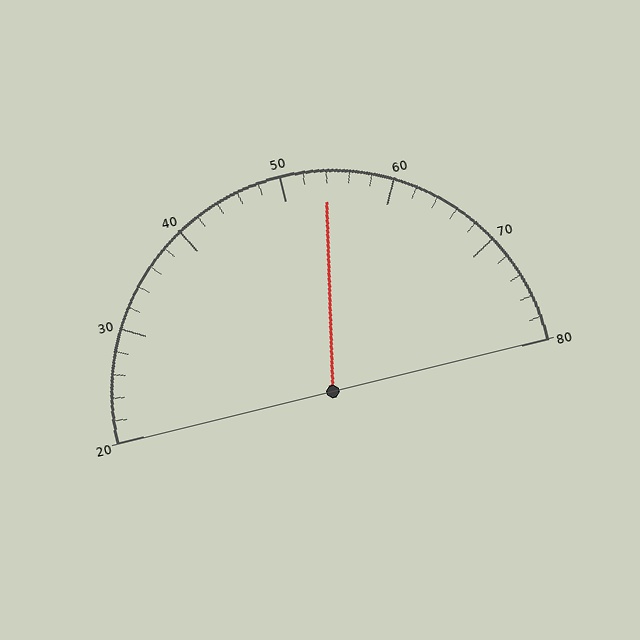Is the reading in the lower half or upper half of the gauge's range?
The reading is in the upper half of the range (20 to 80).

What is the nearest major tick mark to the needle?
The nearest major tick mark is 50.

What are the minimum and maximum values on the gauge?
The gauge ranges from 20 to 80.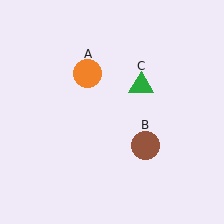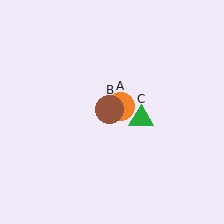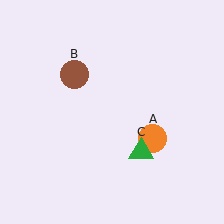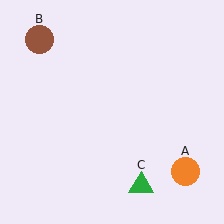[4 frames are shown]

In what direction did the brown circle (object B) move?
The brown circle (object B) moved up and to the left.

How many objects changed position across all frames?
3 objects changed position: orange circle (object A), brown circle (object B), green triangle (object C).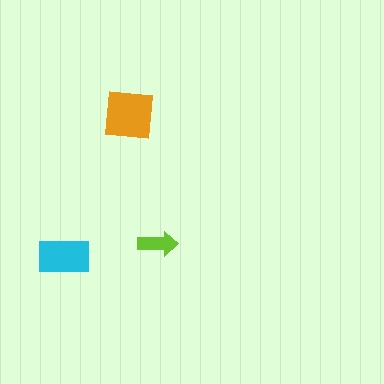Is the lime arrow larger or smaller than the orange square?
Smaller.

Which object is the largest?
The orange square.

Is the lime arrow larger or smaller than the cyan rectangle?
Smaller.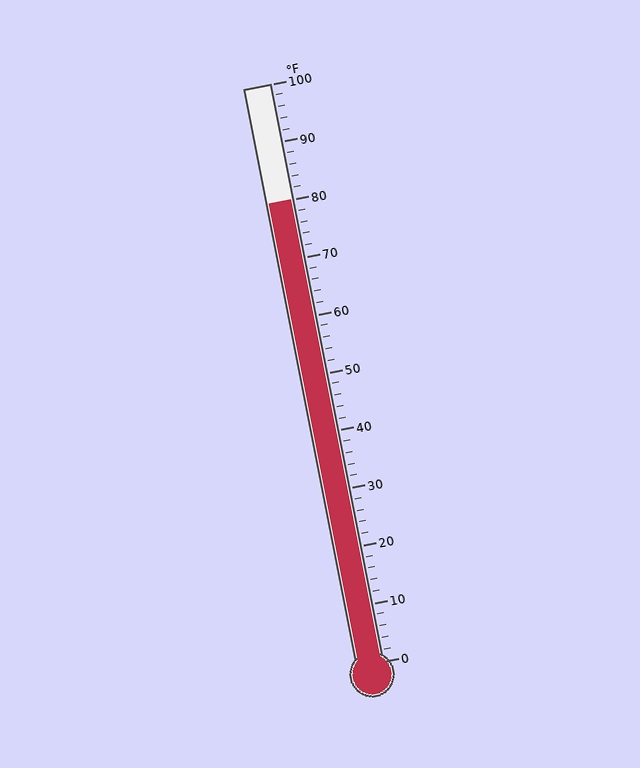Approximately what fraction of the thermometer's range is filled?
The thermometer is filled to approximately 80% of its range.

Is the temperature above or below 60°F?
The temperature is above 60°F.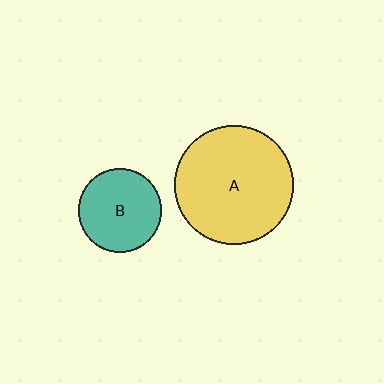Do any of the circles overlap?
No, none of the circles overlap.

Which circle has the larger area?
Circle A (yellow).